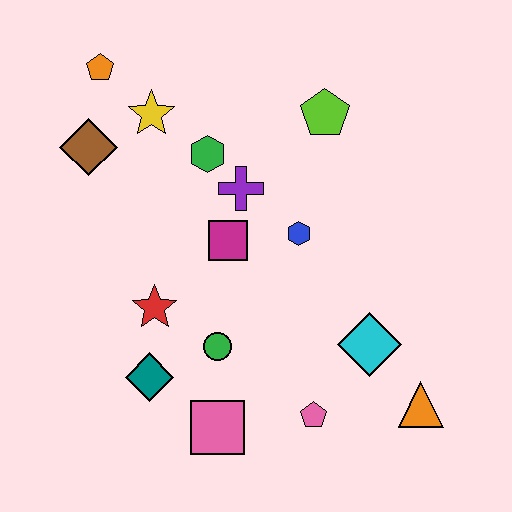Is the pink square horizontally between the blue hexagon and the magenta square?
No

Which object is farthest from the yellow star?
The orange triangle is farthest from the yellow star.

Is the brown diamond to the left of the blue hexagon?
Yes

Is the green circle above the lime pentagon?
No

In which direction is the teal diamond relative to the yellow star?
The teal diamond is below the yellow star.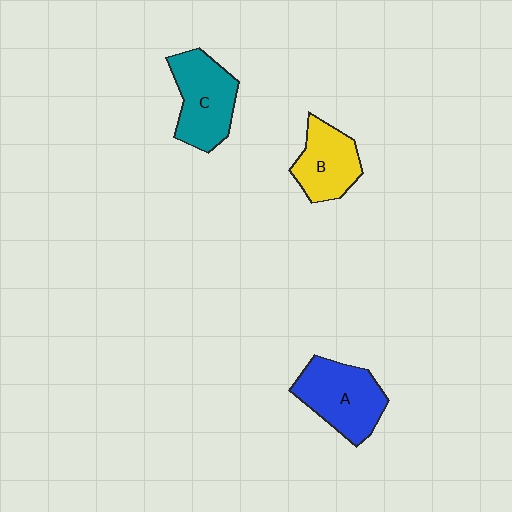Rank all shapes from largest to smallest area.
From largest to smallest: A (blue), C (teal), B (yellow).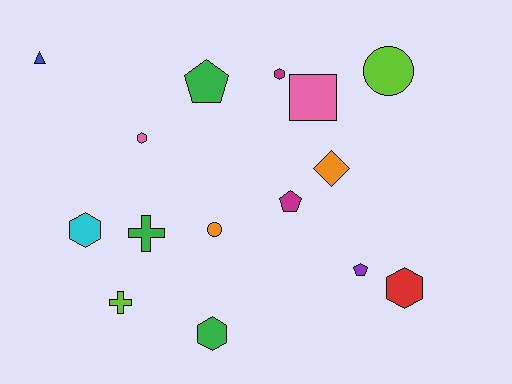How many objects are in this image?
There are 15 objects.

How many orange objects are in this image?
There are 2 orange objects.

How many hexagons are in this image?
There are 5 hexagons.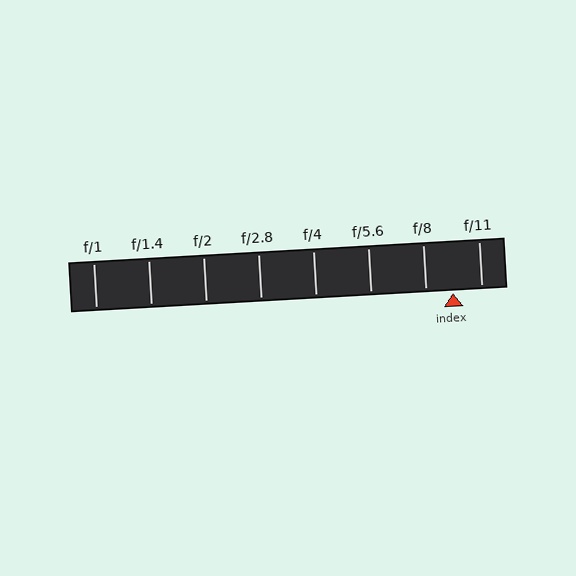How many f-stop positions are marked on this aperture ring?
There are 8 f-stop positions marked.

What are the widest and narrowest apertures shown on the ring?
The widest aperture shown is f/1 and the narrowest is f/11.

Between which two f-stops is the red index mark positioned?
The index mark is between f/8 and f/11.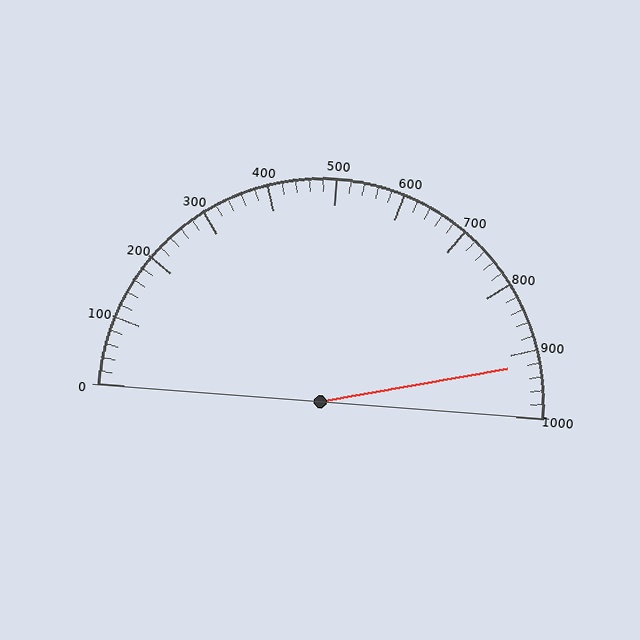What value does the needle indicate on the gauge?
The needle indicates approximately 920.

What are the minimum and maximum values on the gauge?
The gauge ranges from 0 to 1000.